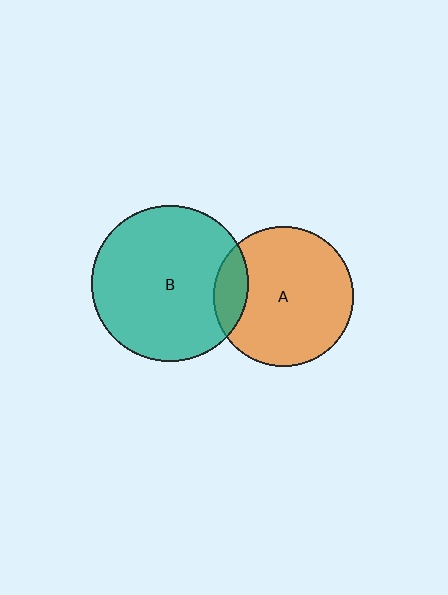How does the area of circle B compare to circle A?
Approximately 1.2 times.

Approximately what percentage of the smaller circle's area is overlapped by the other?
Approximately 15%.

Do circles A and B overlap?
Yes.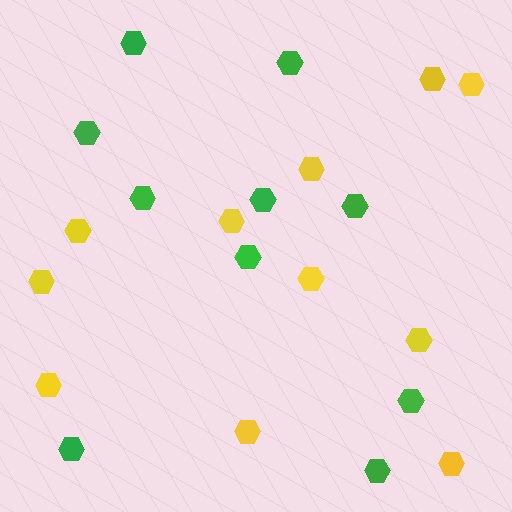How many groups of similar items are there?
There are 2 groups: one group of green hexagons (10) and one group of yellow hexagons (11).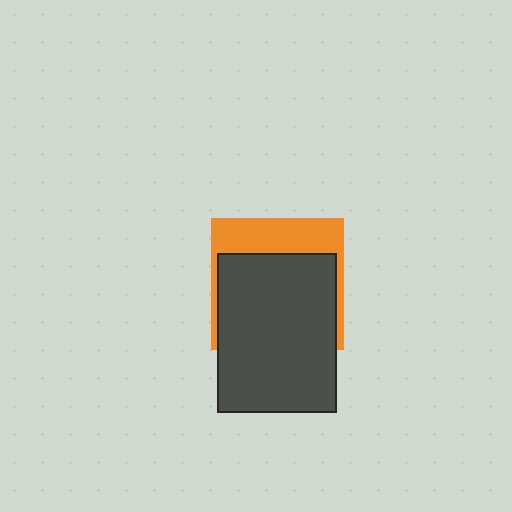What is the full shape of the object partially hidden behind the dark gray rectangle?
The partially hidden object is an orange square.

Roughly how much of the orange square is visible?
A small part of it is visible (roughly 34%).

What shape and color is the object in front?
The object in front is a dark gray rectangle.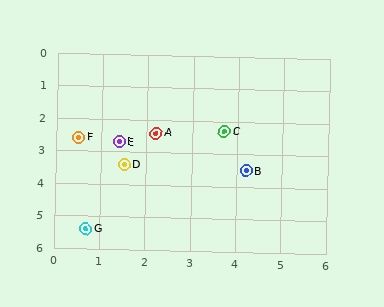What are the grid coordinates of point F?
Point F is at approximately (0.5, 2.6).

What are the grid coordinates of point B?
Point B is at approximately (4.2, 3.5).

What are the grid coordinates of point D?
Point D is at approximately (1.5, 3.4).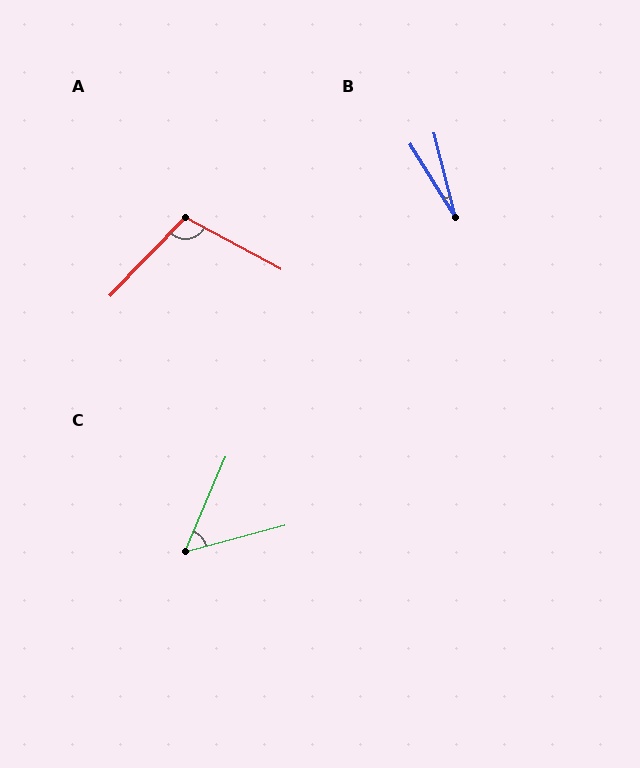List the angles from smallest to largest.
B (18°), C (52°), A (106°).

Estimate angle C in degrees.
Approximately 52 degrees.